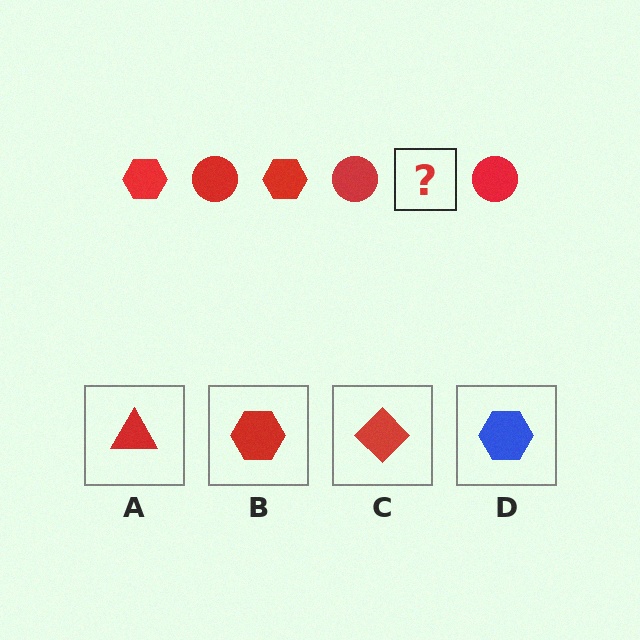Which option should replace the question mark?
Option B.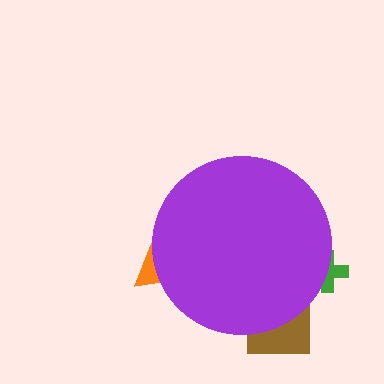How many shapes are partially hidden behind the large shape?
3 shapes are partially hidden.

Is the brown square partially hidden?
Yes, the brown square is partially hidden behind the purple circle.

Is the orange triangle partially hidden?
Yes, the orange triangle is partially hidden behind the purple circle.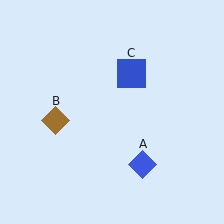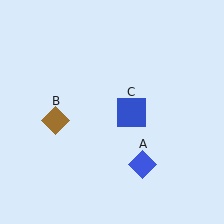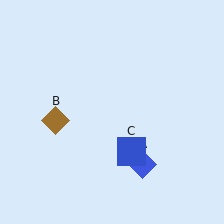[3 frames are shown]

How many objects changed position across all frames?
1 object changed position: blue square (object C).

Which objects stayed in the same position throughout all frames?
Blue diamond (object A) and brown diamond (object B) remained stationary.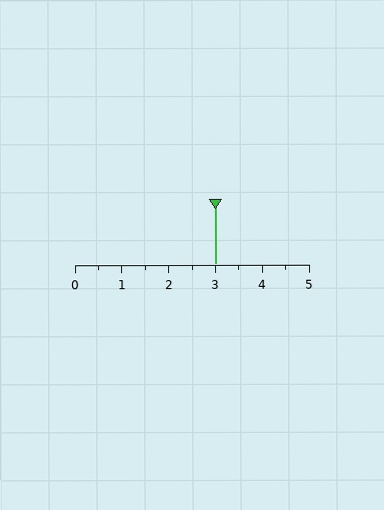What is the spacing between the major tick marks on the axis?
The major ticks are spaced 1 apart.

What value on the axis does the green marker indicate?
The marker indicates approximately 3.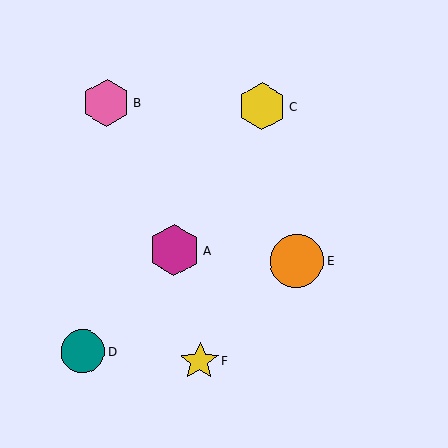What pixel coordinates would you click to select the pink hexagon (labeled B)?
Click at (106, 103) to select the pink hexagon B.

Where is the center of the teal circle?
The center of the teal circle is at (83, 351).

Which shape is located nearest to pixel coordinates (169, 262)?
The magenta hexagon (labeled A) at (174, 250) is nearest to that location.